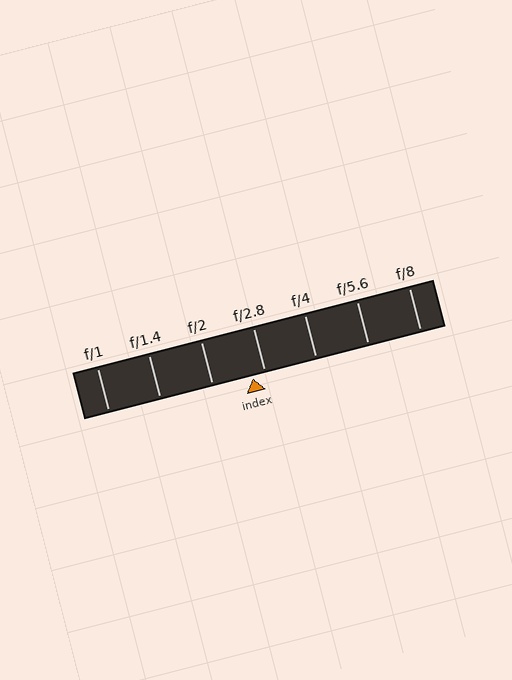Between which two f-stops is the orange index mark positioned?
The index mark is between f/2 and f/2.8.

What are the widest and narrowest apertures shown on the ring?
The widest aperture shown is f/1 and the narrowest is f/8.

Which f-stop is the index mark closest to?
The index mark is closest to f/2.8.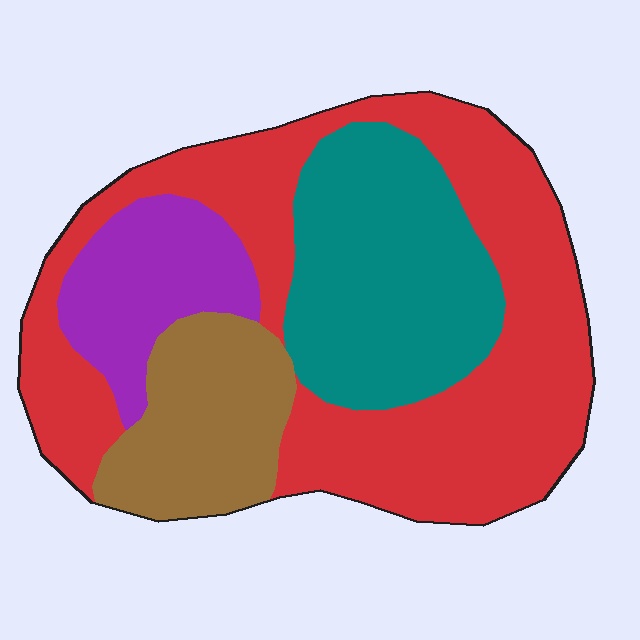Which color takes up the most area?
Red, at roughly 50%.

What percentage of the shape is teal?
Teal takes up about one quarter (1/4) of the shape.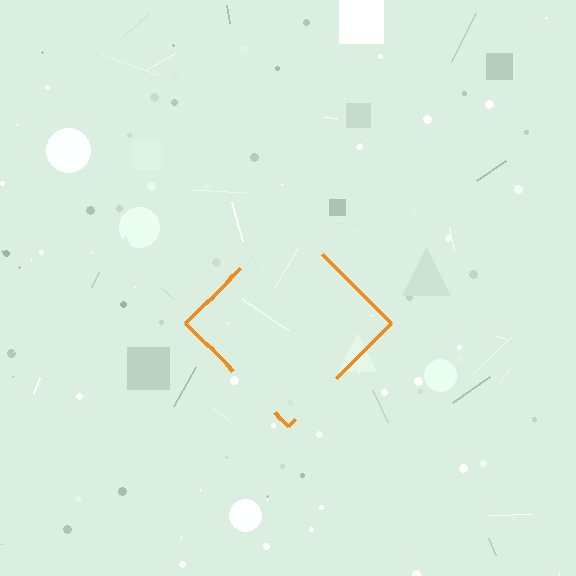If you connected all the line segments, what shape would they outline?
They would outline a diamond.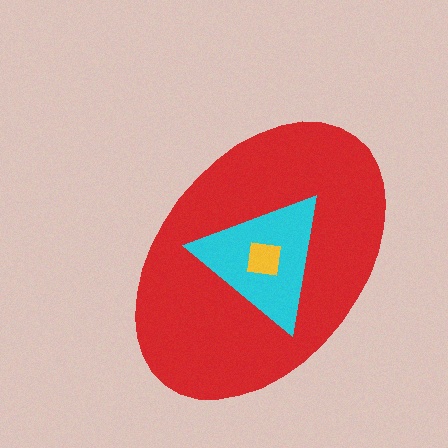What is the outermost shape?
The red ellipse.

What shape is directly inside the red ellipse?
The cyan triangle.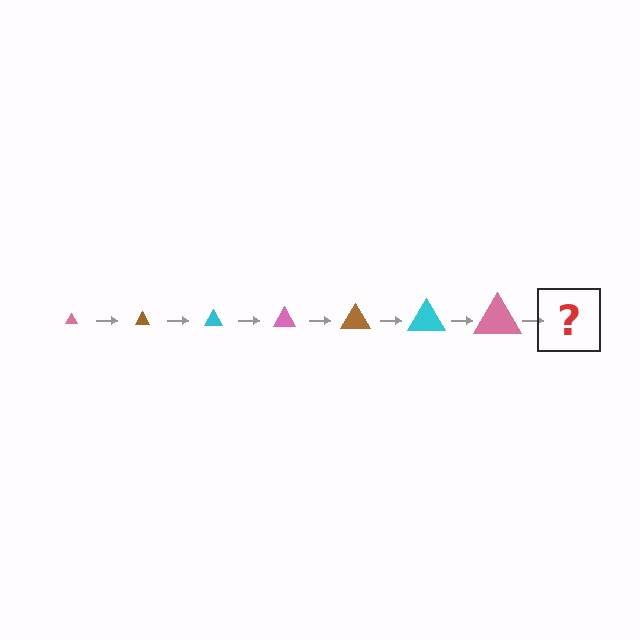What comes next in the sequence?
The next element should be a brown triangle, larger than the previous one.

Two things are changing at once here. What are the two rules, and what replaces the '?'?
The two rules are that the triangle grows larger each step and the color cycles through pink, brown, and cyan. The '?' should be a brown triangle, larger than the previous one.